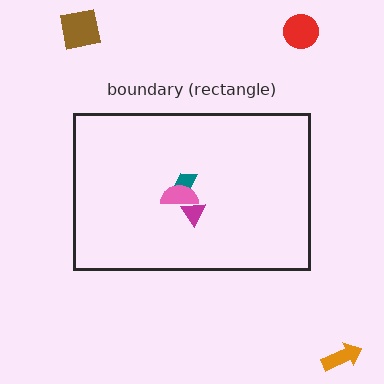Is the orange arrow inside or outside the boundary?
Outside.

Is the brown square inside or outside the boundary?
Outside.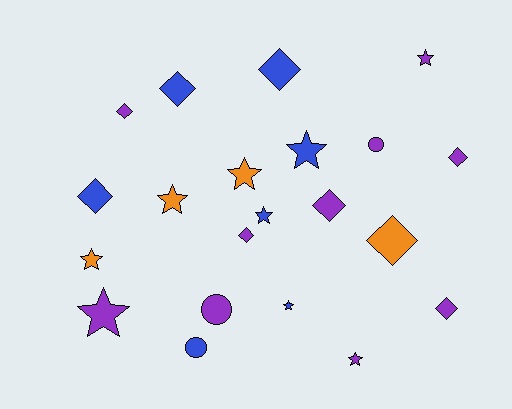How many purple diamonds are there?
There are 5 purple diamonds.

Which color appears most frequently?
Purple, with 10 objects.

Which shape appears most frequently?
Star, with 9 objects.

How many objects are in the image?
There are 21 objects.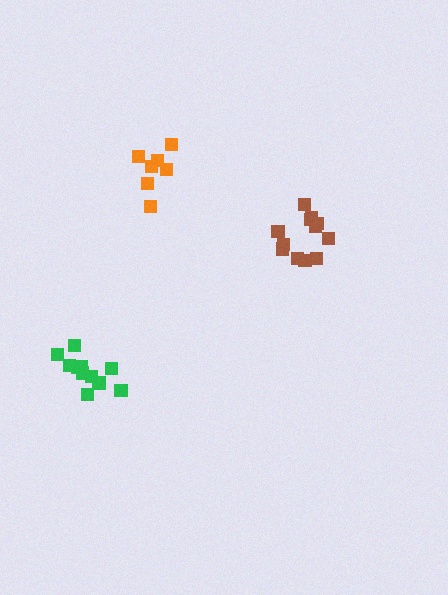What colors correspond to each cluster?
The clusters are colored: orange, brown, green.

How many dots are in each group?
Group 1: 7 dots, Group 2: 12 dots, Group 3: 12 dots (31 total).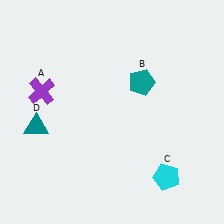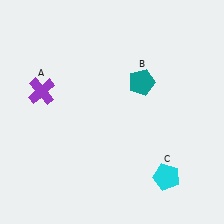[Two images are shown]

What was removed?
The teal triangle (D) was removed in Image 2.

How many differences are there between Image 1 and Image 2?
There is 1 difference between the two images.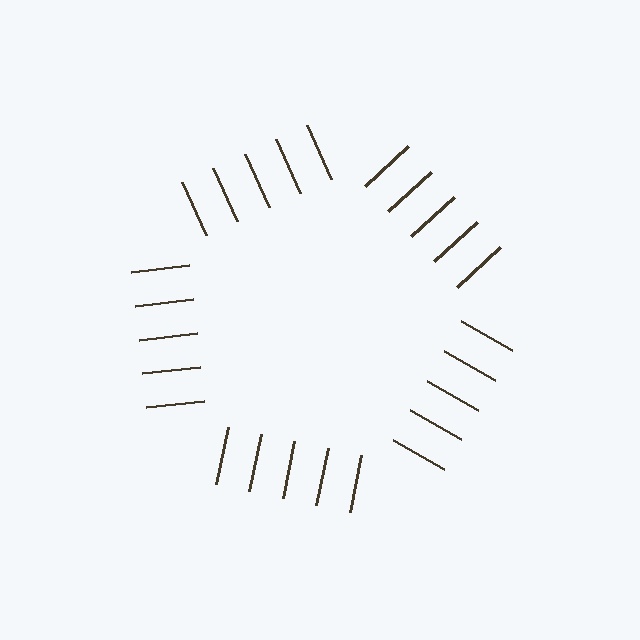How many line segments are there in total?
25 — 5 along each of the 5 edges.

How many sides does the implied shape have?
5 sides — the line-ends trace a pentagon.